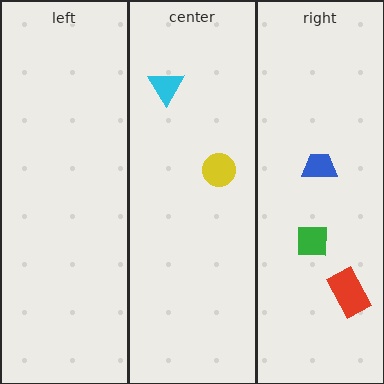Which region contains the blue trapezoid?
The right region.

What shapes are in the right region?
The red rectangle, the blue trapezoid, the green square.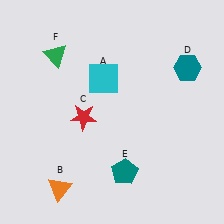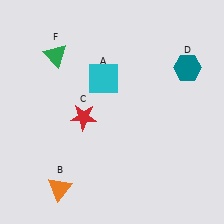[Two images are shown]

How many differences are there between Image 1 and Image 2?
There is 1 difference between the two images.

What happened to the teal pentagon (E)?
The teal pentagon (E) was removed in Image 2. It was in the bottom-right area of Image 1.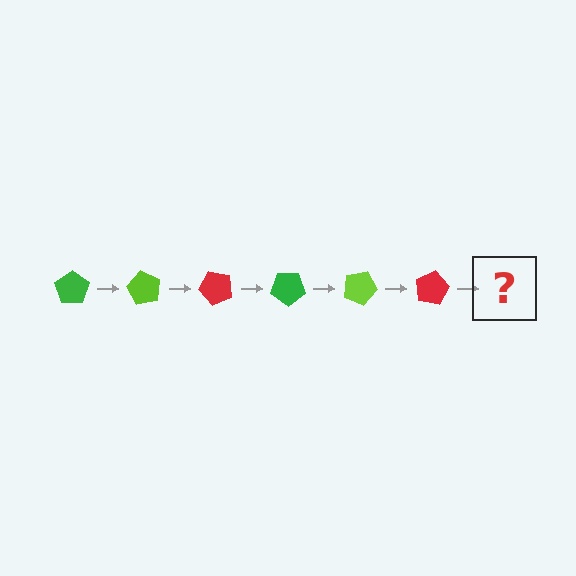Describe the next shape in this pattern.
It should be a green pentagon, rotated 360 degrees from the start.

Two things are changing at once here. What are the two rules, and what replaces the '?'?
The two rules are that it rotates 60 degrees each step and the color cycles through green, lime, and red. The '?' should be a green pentagon, rotated 360 degrees from the start.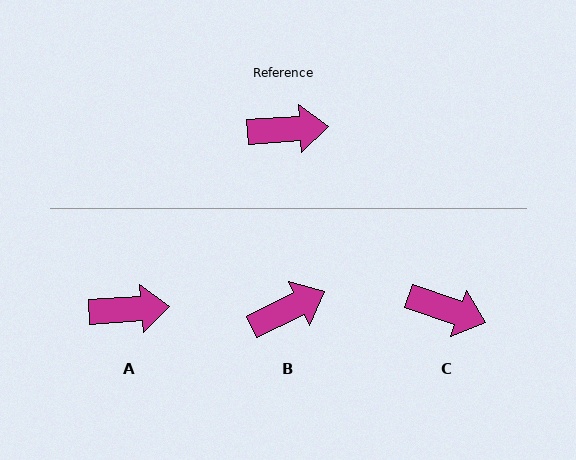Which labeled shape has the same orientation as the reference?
A.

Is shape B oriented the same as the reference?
No, it is off by about 22 degrees.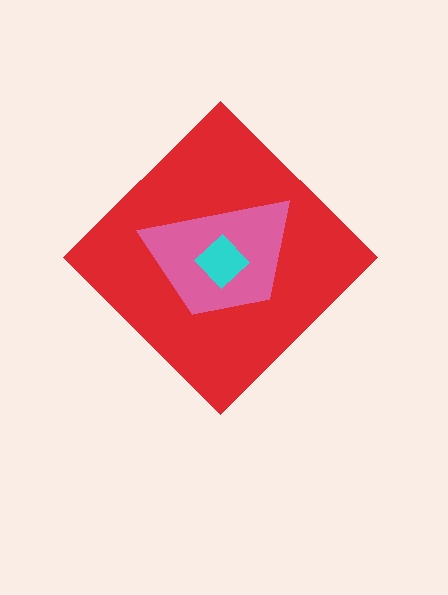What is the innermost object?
The cyan diamond.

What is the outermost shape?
The red diamond.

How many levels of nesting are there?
3.